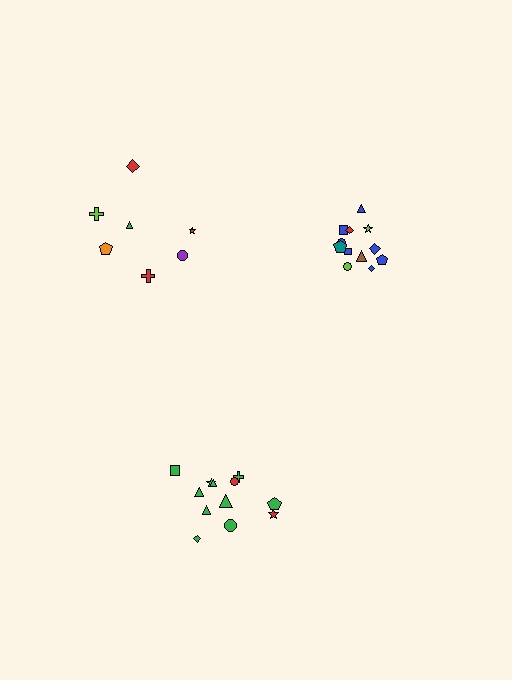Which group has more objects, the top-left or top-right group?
The top-right group.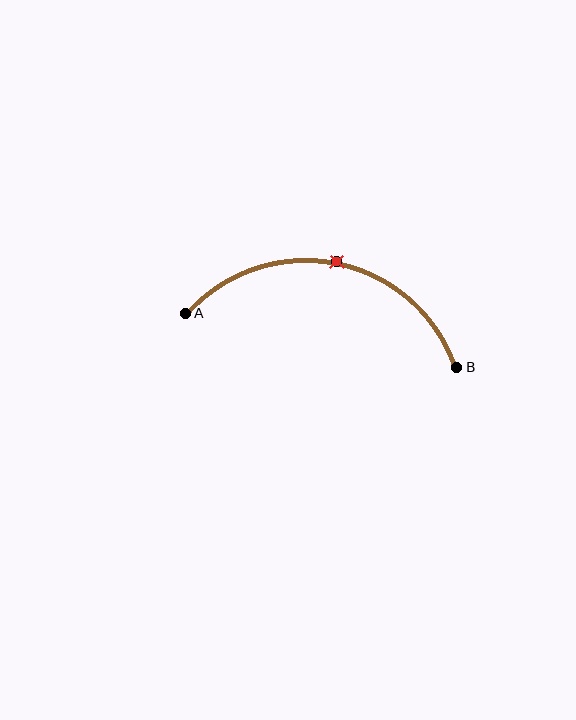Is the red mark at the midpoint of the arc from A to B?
Yes. The red mark lies on the arc at equal arc-length from both A and B — it is the arc midpoint.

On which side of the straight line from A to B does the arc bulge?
The arc bulges above the straight line connecting A and B.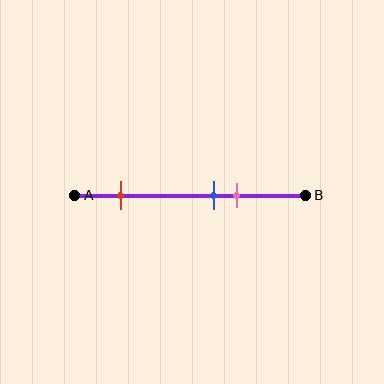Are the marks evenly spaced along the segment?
No, the marks are not evenly spaced.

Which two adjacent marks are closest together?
The blue and pink marks are the closest adjacent pair.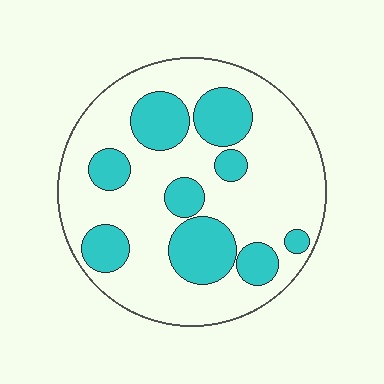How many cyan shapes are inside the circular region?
9.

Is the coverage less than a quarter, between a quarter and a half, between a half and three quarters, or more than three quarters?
Between a quarter and a half.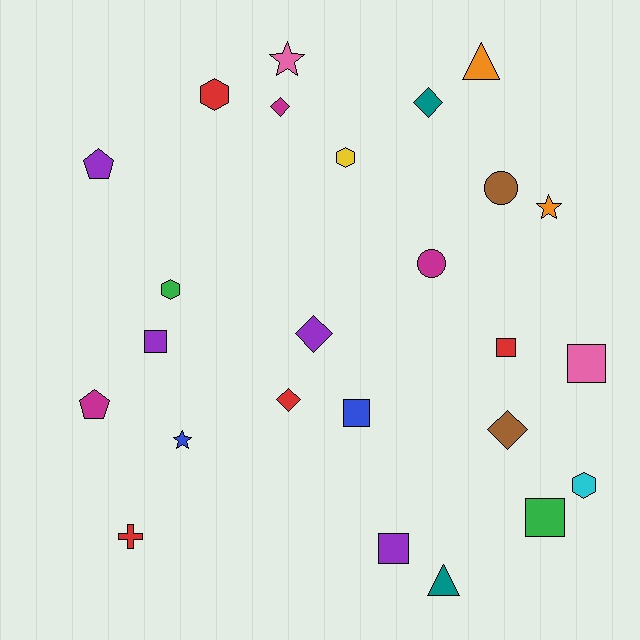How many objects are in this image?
There are 25 objects.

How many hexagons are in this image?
There are 4 hexagons.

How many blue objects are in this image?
There are 2 blue objects.